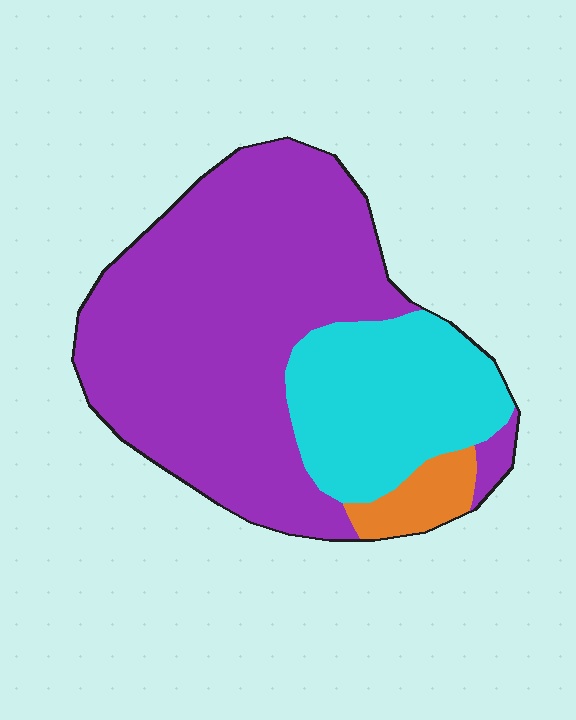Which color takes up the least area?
Orange, at roughly 5%.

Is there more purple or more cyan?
Purple.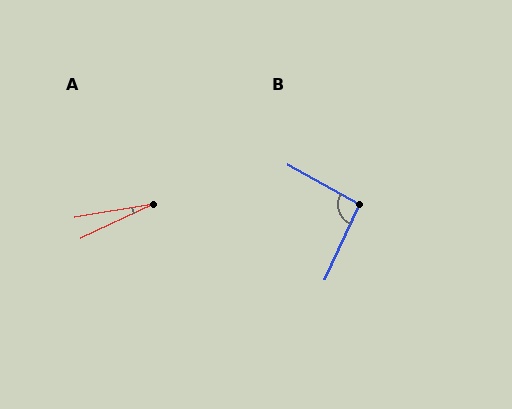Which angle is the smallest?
A, at approximately 16 degrees.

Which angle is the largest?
B, at approximately 94 degrees.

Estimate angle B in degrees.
Approximately 94 degrees.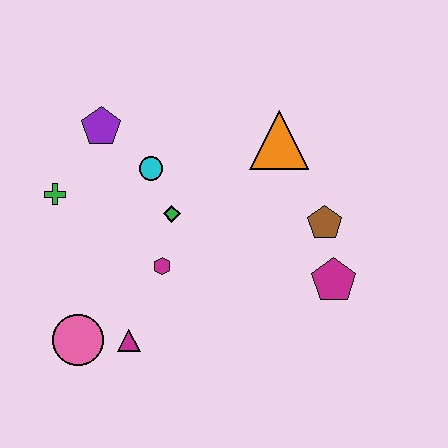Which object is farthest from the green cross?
The magenta pentagon is farthest from the green cross.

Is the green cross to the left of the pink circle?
Yes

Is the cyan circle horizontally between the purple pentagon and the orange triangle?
Yes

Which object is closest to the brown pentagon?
The magenta pentagon is closest to the brown pentagon.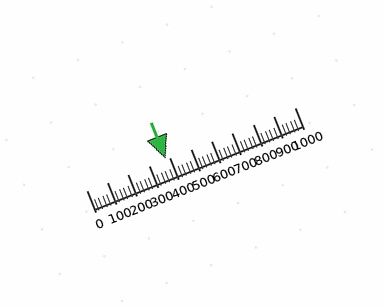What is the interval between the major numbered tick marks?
The major tick marks are spaced 100 units apart.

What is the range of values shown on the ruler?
The ruler shows values from 0 to 1000.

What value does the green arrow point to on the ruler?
The green arrow points to approximately 380.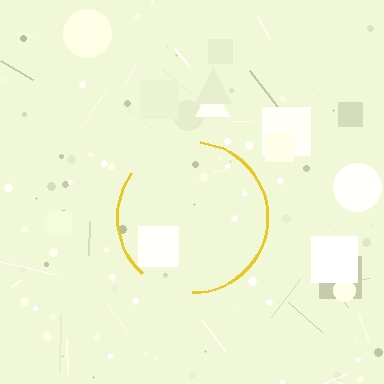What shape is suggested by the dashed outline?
The dashed outline suggests a circle.